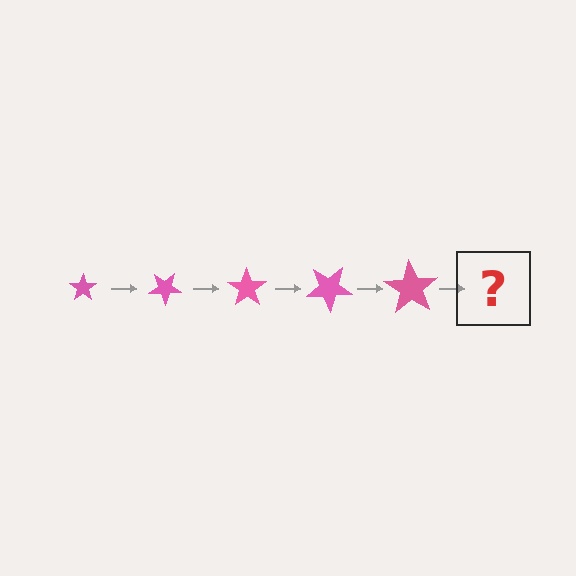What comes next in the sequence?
The next element should be a star, larger than the previous one and rotated 175 degrees from the start.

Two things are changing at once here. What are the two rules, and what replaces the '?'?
The two rules are that the star grows larger each step and it rotates 35 degrees each step. The '?' should be a star, larger than the previous one and rotated 175 degrees from the start.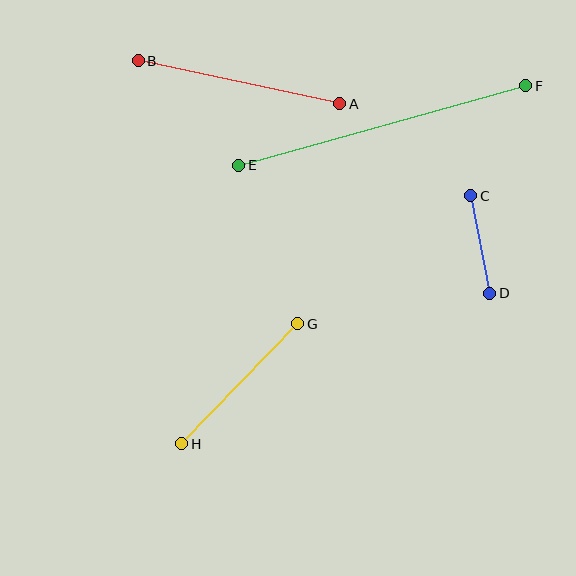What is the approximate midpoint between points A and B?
The midpoint is at approximately (239, 82) pixels.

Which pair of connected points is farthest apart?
Points E and F are farthest apart.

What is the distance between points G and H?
The distance is approximately 167 pixels.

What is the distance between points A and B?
The distance is approximately 206 pixels.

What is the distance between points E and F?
The distance is approximately 298 pixels.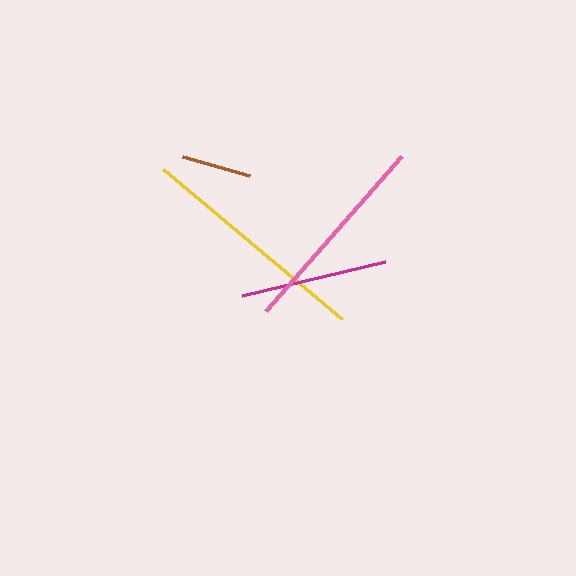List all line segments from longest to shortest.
From longest to shortest: yellow, pink, magenta, brown.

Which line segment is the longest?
The yellow line is the longest at approximately 233 pixels.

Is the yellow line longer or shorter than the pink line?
The yellow line is longer than the pink line.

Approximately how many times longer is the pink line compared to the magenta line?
The pink line is approximately 1.4 times the length of the magenta line.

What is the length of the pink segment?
The pink segment is approximately 206 pixels long.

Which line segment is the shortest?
The brown line is the shortest at approximately 70 pixels.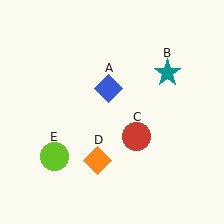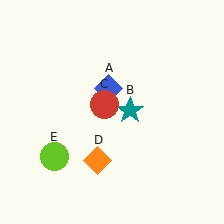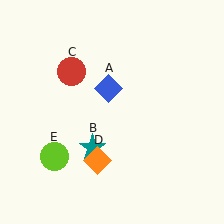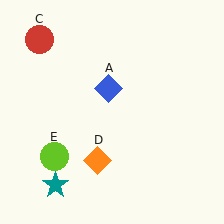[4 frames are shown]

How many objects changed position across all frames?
2 objects changed position: teal star (object B), red circle (object C).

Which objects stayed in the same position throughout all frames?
Blue diamond (object A) and orange diamond (object D) and lime circle (object E) remained stationary.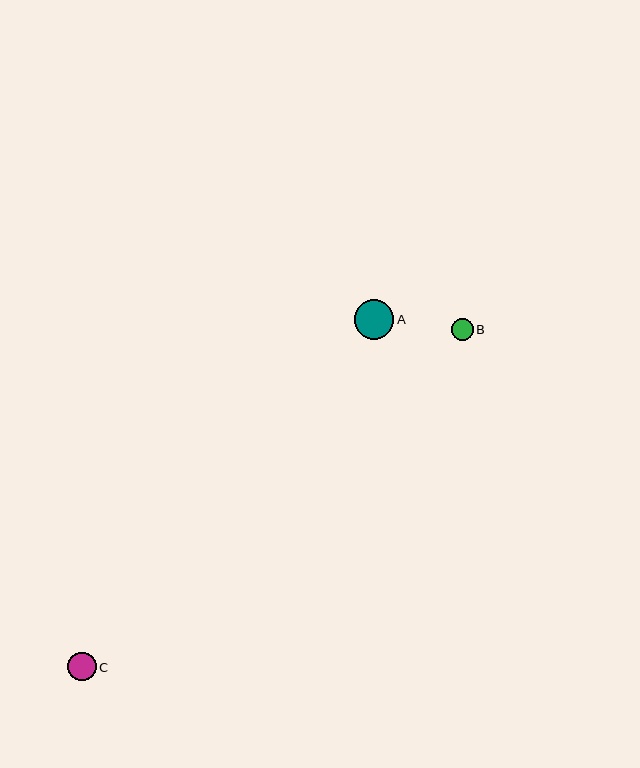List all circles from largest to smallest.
From largest to smallest: A, C, B.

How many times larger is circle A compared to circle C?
Circle A is approximately 1.4 times the size of circle C.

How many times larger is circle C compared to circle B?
Circle C is approximately 1.3 times the size of circle B.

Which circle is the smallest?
Circle B is the smallest with a size of approximately 22 pixels.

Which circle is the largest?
Circle A is the largest with a size of approximately 40 pixels.